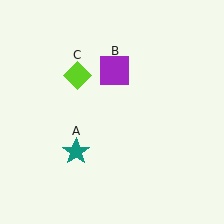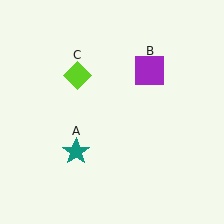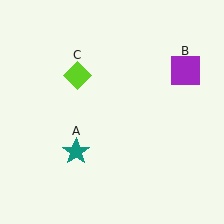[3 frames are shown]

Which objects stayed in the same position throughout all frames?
Teal star (object A) and lime diamond (object C) remained stationary.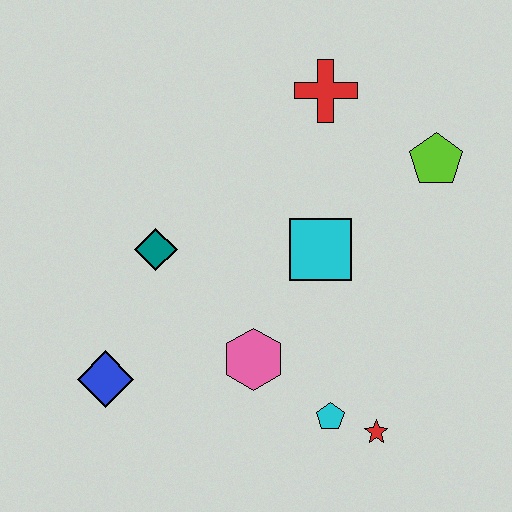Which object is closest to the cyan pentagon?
The red star is closest to the cyan pentagon.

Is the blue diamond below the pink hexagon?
Yes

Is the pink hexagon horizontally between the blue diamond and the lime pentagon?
Yes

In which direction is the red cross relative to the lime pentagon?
The red cross is to the left of the lime pentagon.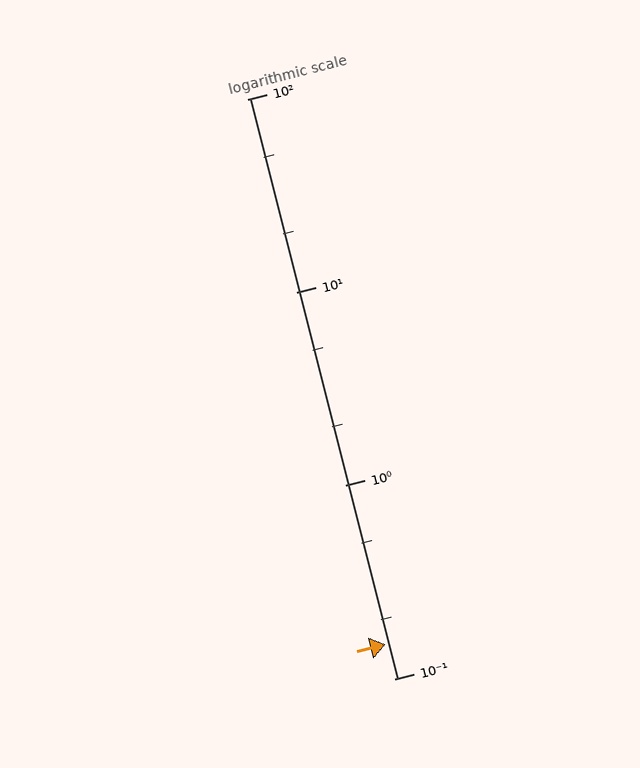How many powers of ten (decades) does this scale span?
The scale spans 3 decades, from 0.1 to 100.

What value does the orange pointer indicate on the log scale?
The pointer indicates approximately 0.15.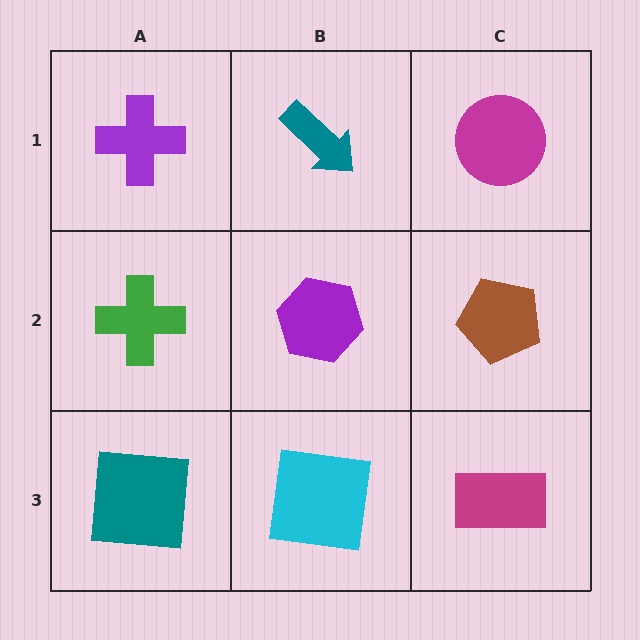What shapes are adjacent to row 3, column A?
A green cross (row 2, column A), a cyan square (row 3, column B).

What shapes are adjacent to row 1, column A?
A green cross (row 2, column A), a teal arrow (row 1, column B).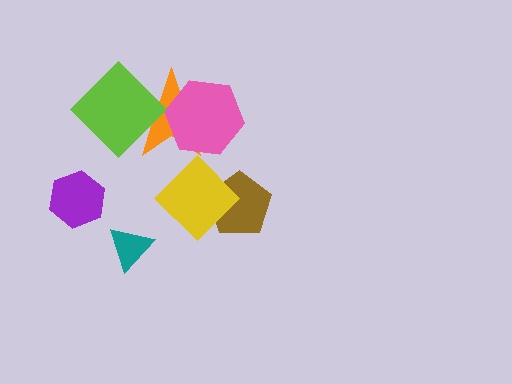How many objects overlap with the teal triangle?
0 objects overlap with the teal triangle.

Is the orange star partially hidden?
Yes, it is partially covered by another shape.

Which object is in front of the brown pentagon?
The yellow diamond is in front of the brown pentagon.